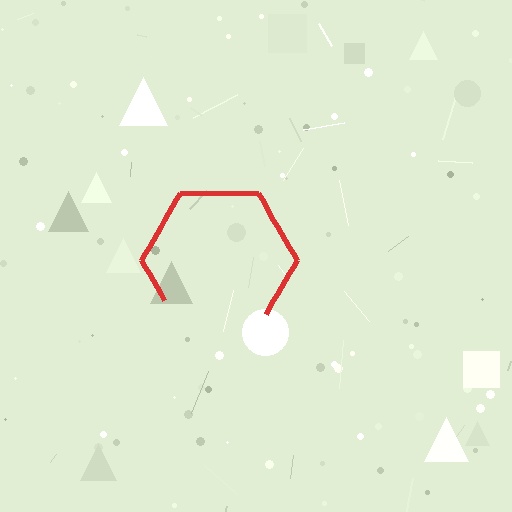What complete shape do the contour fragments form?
The contour fragments form a hexagon.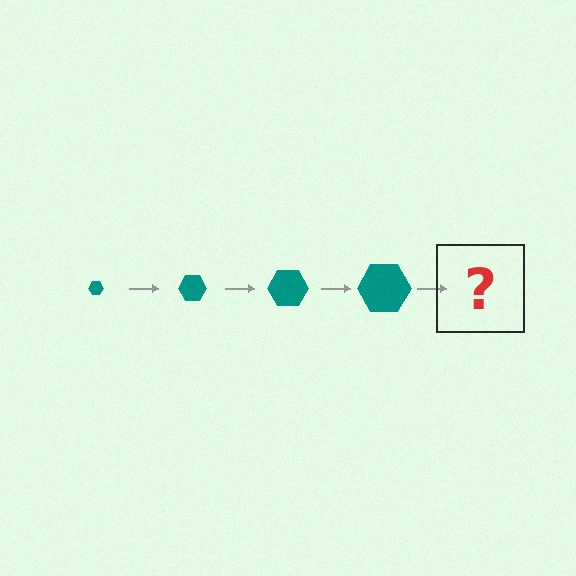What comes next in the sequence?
The next element should be a teal hexagon, larger than the previous one.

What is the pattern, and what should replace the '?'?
The pattern is that the hexagon gets progressively larger each step. The '?' should be a teal hexagon, larger than the previous one.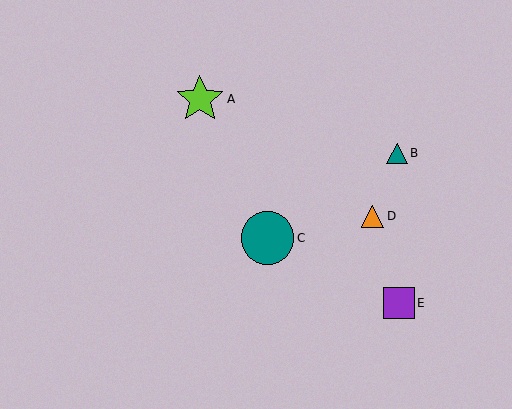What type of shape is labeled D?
Shape D is an orange triangle.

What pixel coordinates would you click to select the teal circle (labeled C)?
Click at (268, 238) to select the teal circle C.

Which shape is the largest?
The teal circle (labeled C) is the largest.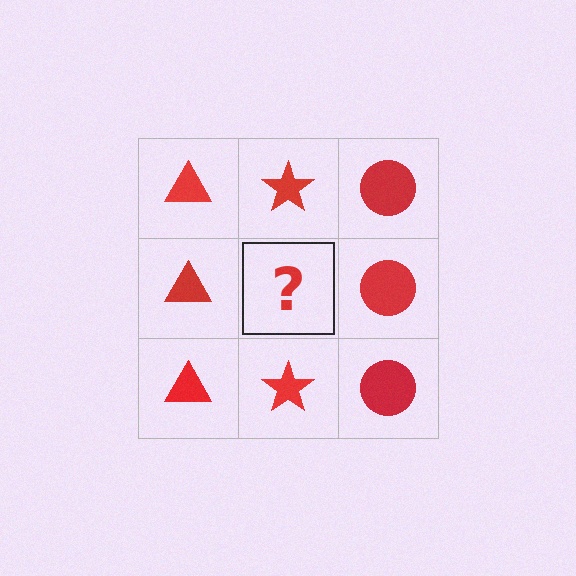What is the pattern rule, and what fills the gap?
The rule is that each column has a consistent shape. The gap should be filled with a red star.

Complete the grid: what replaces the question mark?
The question mark should be replaced with a red star.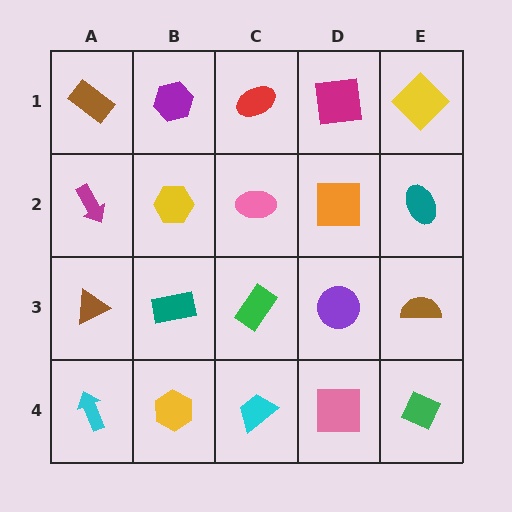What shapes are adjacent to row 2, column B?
A purple hexagon (row 1, column B), a teal rectangle (row 3, column B), a magenta arrow (row 2, column A), a pink ellipse (row 2, column C).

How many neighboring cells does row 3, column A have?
3.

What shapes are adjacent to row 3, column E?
A teal ellipse (row 2, column E), a green diamond (row 4, column E), a purple circle (row 3, column D).